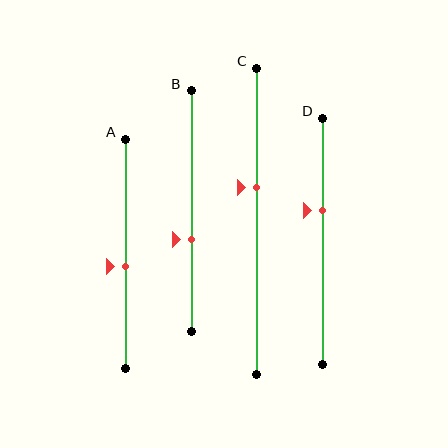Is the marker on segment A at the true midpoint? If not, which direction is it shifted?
No, the marker on segment A is shifted downward by about 6% of the segment length.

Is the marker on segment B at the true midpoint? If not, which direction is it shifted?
No, the marker on segment B is shifted downward by about 12% of the segment length.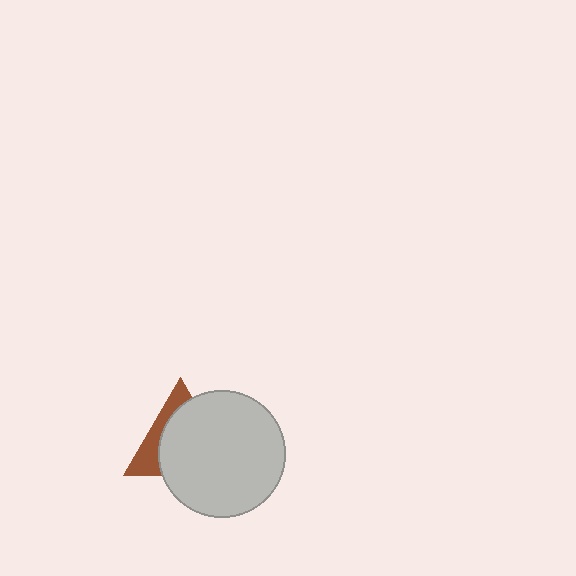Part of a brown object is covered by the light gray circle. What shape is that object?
It is a triangle.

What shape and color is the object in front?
The object in front is a light gray circle.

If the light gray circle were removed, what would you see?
You would see the complete brown triangle.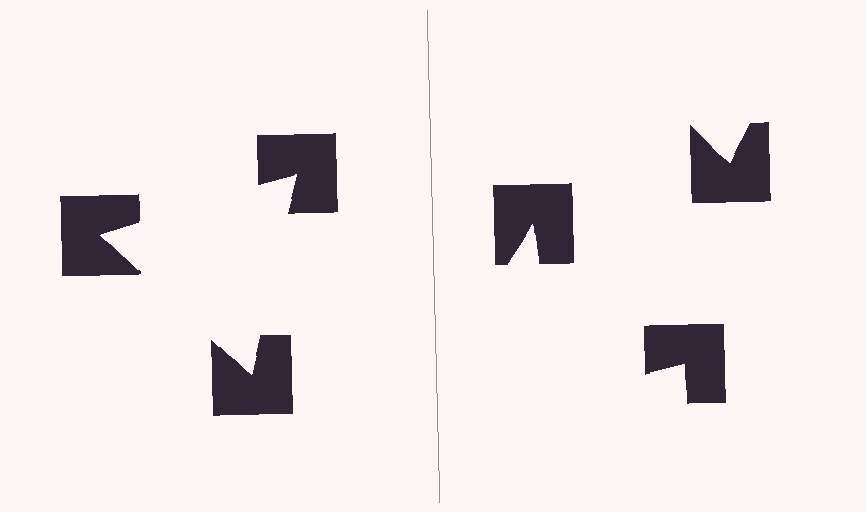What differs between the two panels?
The notched squares are positioned identically on both sides; only the wedge orientations differ. On the left they align to a triangle; on the right they are misaligned.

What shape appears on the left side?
An illusory triangle.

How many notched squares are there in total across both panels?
6 — 3 on each side.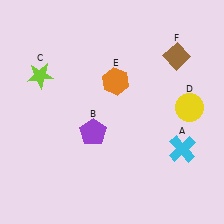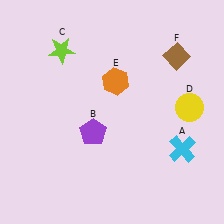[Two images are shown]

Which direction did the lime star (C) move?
The lime star (C) moved up.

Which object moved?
The lime star (C) moved up.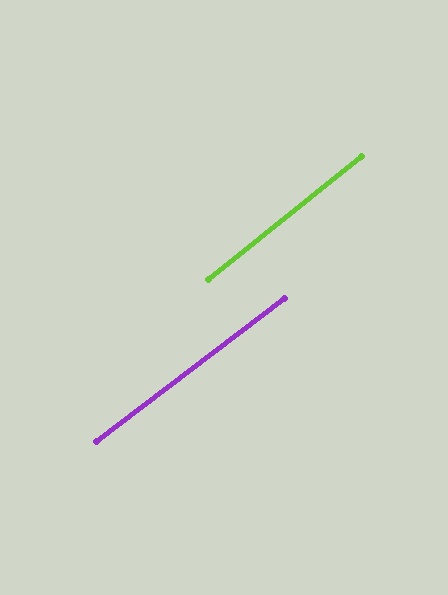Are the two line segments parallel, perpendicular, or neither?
Parallel — their directions differ by only 1.4°.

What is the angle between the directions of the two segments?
Approximately 1 degree.